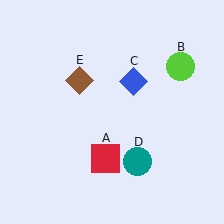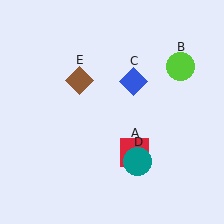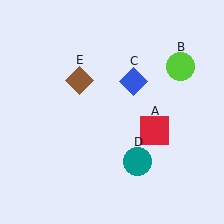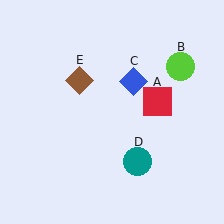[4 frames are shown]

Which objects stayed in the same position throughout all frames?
Lime circle (object B) and blue diamond (object C) and teal circle (object D) and brown diamond (object E) remained stationary.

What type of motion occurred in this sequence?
The red square (object A) rotated counterclockwise around the center of the scene.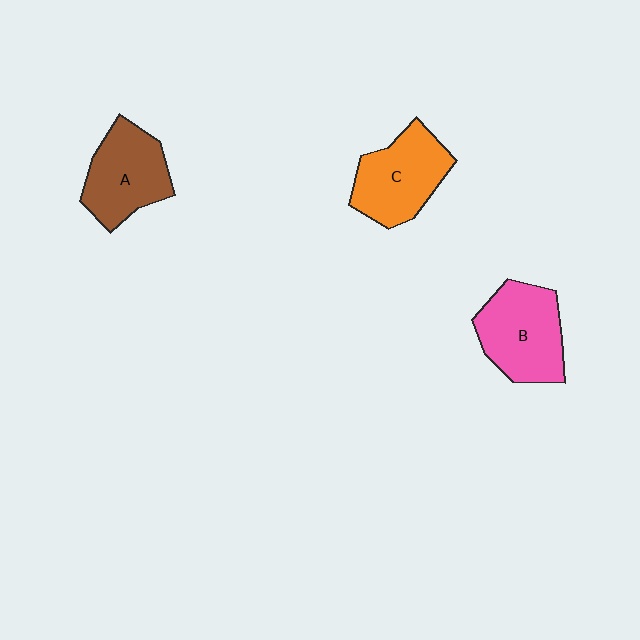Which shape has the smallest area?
Shape A (brown).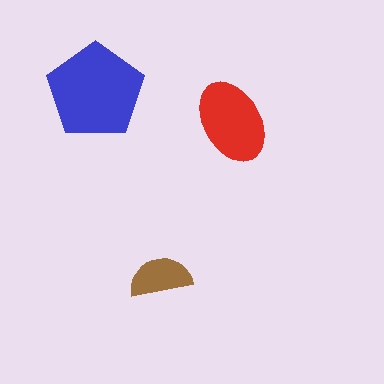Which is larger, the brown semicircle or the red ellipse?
The red ellipse.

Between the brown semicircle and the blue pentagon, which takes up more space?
The blue pentagon.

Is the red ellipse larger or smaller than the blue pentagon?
Smaller.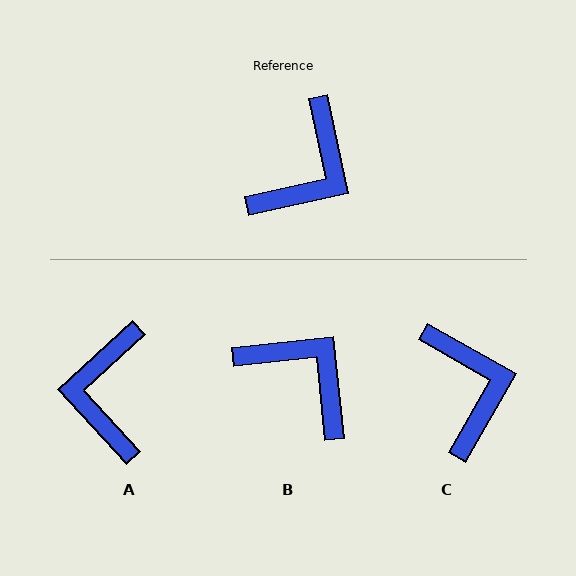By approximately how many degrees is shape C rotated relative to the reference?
Approximately 48 degrees counter-clockwise.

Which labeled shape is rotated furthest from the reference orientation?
A, about 150 degrees away.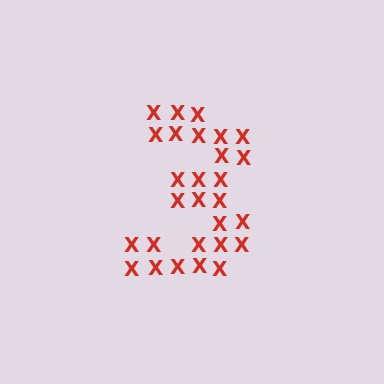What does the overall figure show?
The overall figure shows the digit 3.